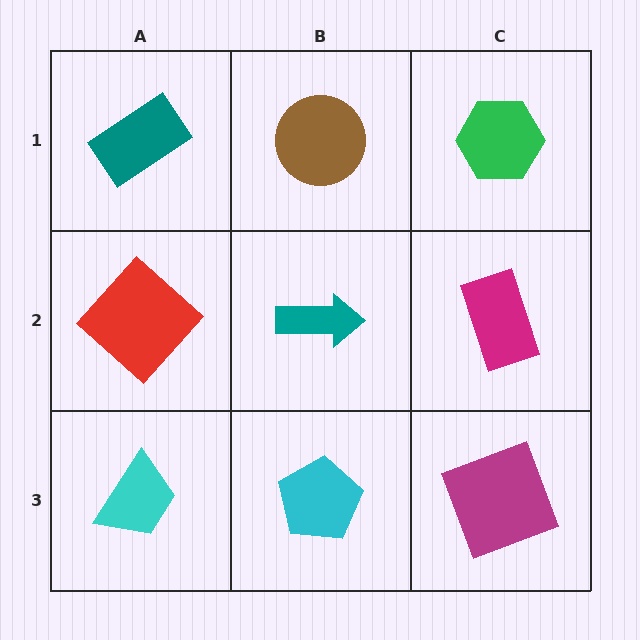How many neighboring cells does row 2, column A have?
3.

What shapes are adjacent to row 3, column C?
A magenta rectangle (row 2, column C), a cyan pentagon (row 3, column B).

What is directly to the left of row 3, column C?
A cyan pentagon.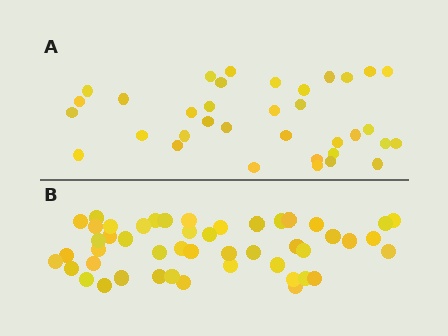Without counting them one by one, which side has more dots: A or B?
Region B (the bottom region) has more dots.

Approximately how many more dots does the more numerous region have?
Region B has approximately 15 more dots than region A.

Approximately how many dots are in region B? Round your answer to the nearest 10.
About 50 dots. (The exact count is 48, which rounds to 50.)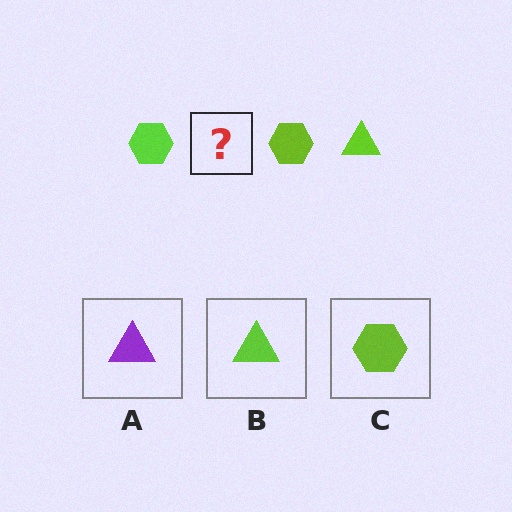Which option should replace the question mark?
Option B.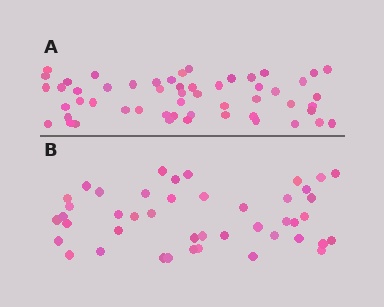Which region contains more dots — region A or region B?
Region A (the top region) has more dots.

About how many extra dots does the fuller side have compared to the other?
Region A has roughly 10 or so more dots than region B.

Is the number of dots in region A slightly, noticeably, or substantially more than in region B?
Region A has only slightly more — the two regions are fairly close. The ratio is roughly 1.2 to 1.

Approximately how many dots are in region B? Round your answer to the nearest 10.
About 40 dots. (The exact count is 44, which rounds to 40.)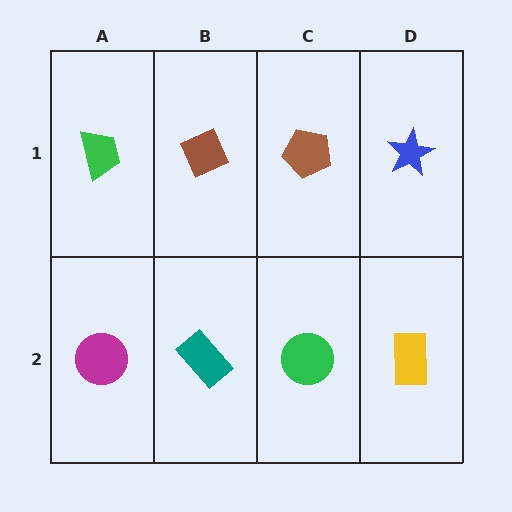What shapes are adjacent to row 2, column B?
A brown diamond (row 1, column B), a magenta circle (row 2, column A), a green circle (row 2, column C).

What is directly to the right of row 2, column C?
A yellow rectangle.